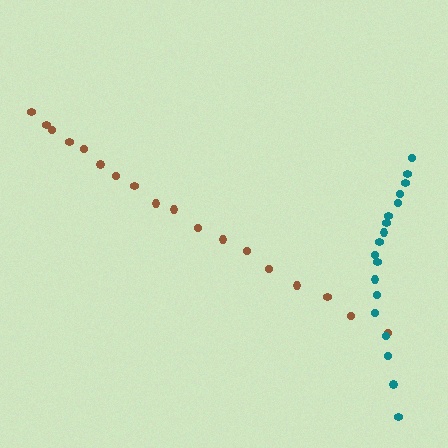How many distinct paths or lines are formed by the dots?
There are 2 distinct paths.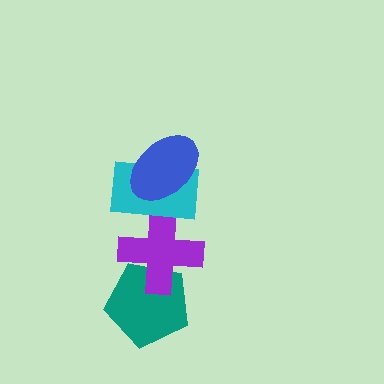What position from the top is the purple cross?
The purple cross is 3rd from the top.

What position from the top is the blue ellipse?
The blue ellipse is 1st from the top.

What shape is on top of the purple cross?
The cyan rectangle is on top of the purple cross.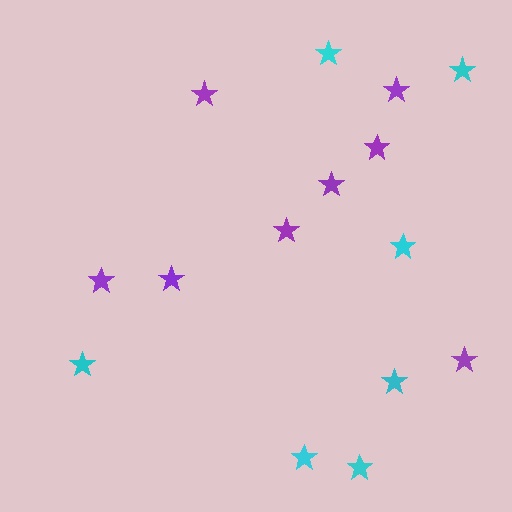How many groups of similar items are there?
There are 2 groups: one group of cyan stars (7) and one group of purple stars (8).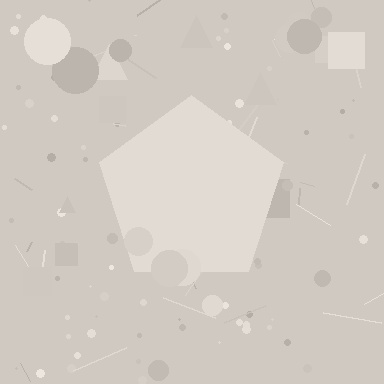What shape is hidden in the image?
A pentagon is hidden in the image.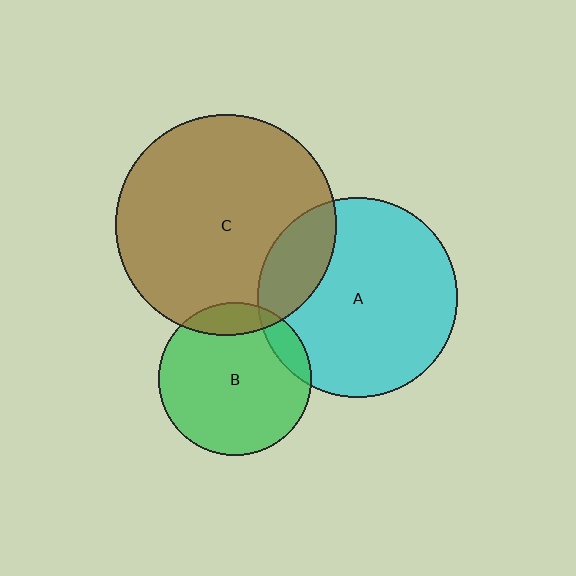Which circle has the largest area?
Circle C (brown).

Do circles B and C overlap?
Yes.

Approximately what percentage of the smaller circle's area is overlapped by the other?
Approximately 10%.